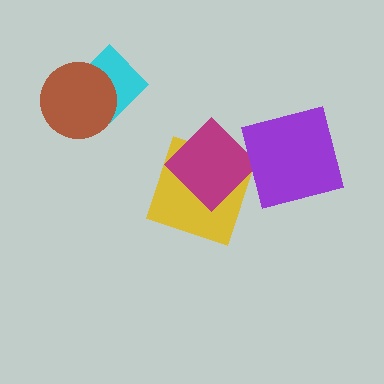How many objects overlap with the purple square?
0 objects overlap with the purple square.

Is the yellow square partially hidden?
Yes, it is partially covered by another shape.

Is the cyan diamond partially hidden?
Yes, it is partially covered by another shape.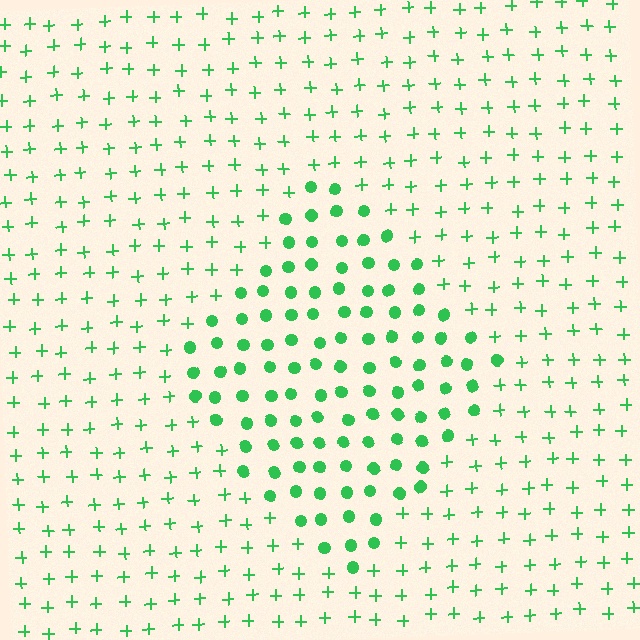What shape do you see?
I see a diamond.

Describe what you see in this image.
The image is filled with small green elements arranged in a uniform grid. A diamond-shaped region contains circles, while the surrounding area contains plus signs. The boundary is defined purely by the change in element shape.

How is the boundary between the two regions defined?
The boundary is defined by a change in element shape: circles inside vs. plus signs outside. All elements share the same color and spacing.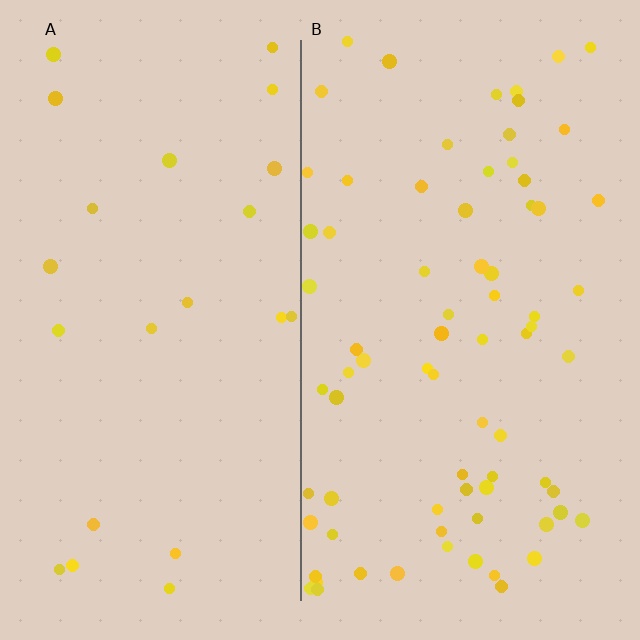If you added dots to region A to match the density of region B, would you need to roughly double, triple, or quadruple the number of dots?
Approximately triple.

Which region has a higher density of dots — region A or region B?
B (the right).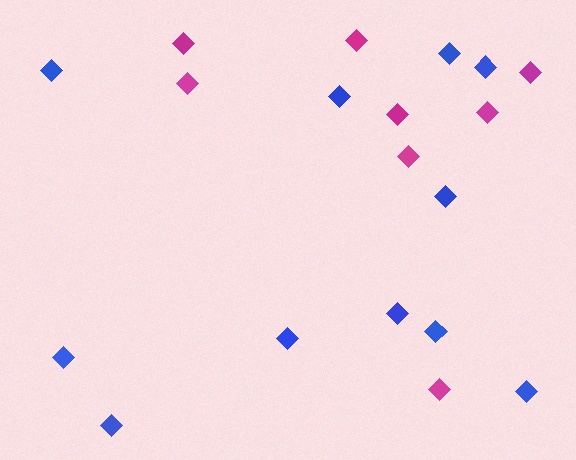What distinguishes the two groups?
There are 2 groups: one group of magenta diamonds (8) and one group of blue diamonds (11).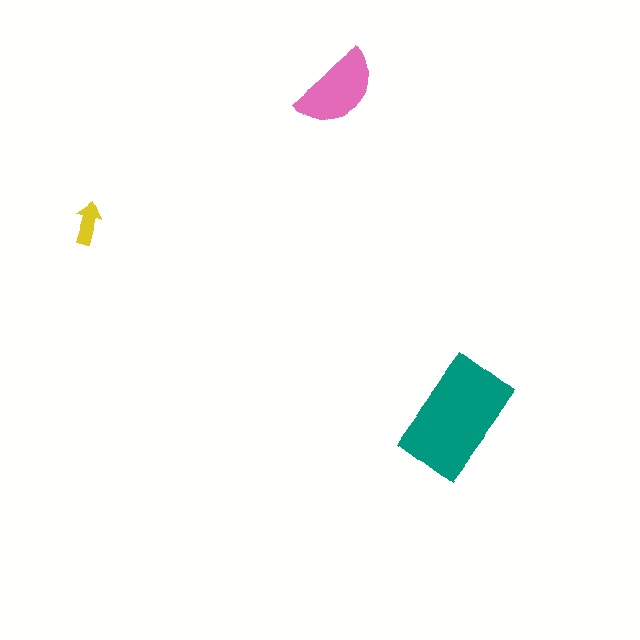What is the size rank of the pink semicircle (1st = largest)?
2nd.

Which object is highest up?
The pink semicircle is topmost.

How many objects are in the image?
There are 3 objects in the image.